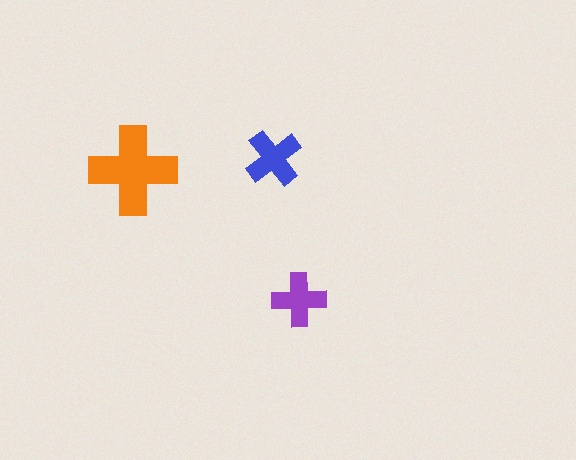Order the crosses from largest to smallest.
the orange one, the blue one, the purple one.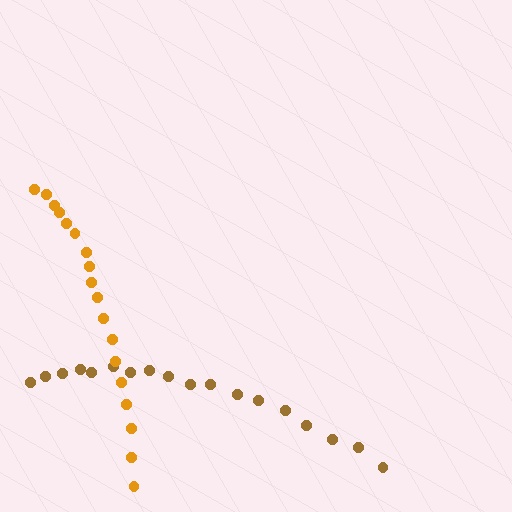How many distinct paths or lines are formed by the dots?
There are 2 distinct paths.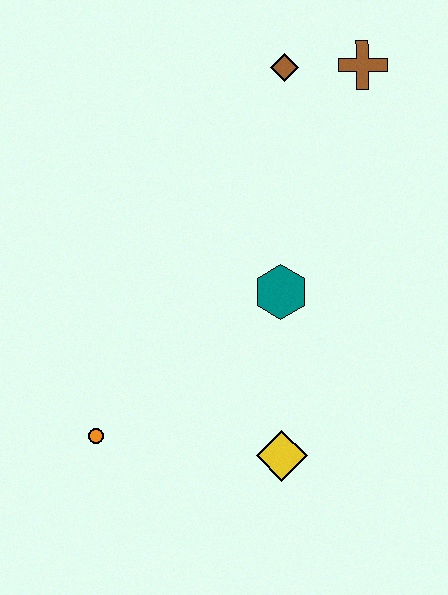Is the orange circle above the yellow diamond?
Yes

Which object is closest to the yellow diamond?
The teal hexagon is closest to the yellow diamond.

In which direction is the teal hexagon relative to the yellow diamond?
The teal hexagon is above the yellow diamond.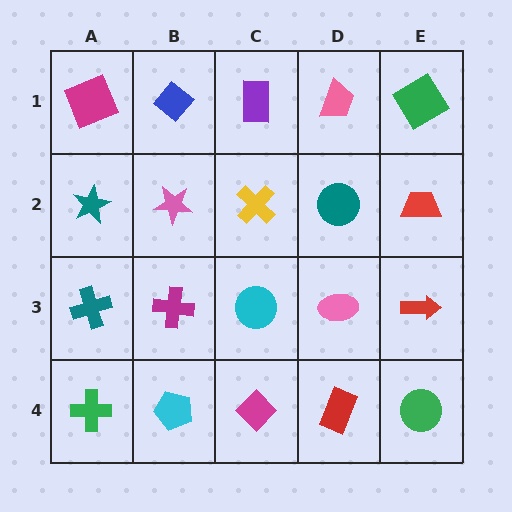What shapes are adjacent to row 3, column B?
A pink star (row 2, column B), a cyan pentagon (row 4, column B), a teal cross (row 3, column A), a cyan circle (row 3, column C).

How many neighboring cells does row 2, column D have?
4.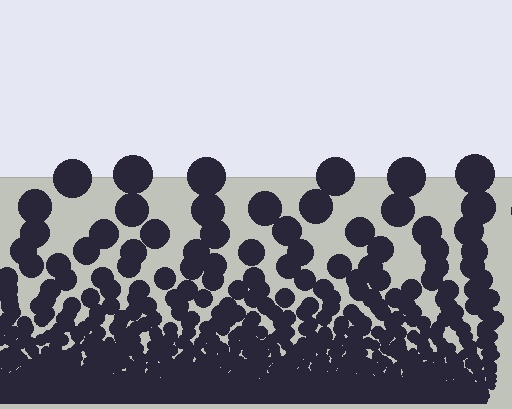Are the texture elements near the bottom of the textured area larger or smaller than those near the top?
Smaller. The gradient is inverted — elements near the bottom are smaller and denser.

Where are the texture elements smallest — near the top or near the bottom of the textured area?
Near the bottom.